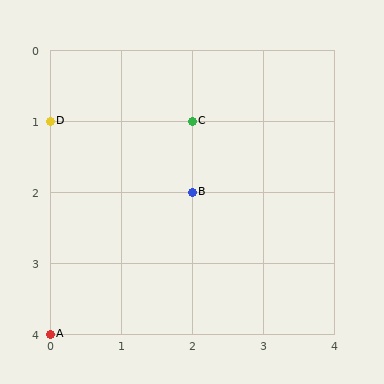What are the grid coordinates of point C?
Point C is at grid coordinates (2, 1).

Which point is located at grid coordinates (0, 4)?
Point A is at (0, 4).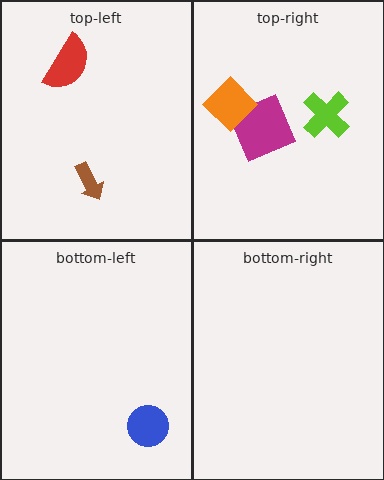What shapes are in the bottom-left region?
The blue circle.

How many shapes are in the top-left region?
2.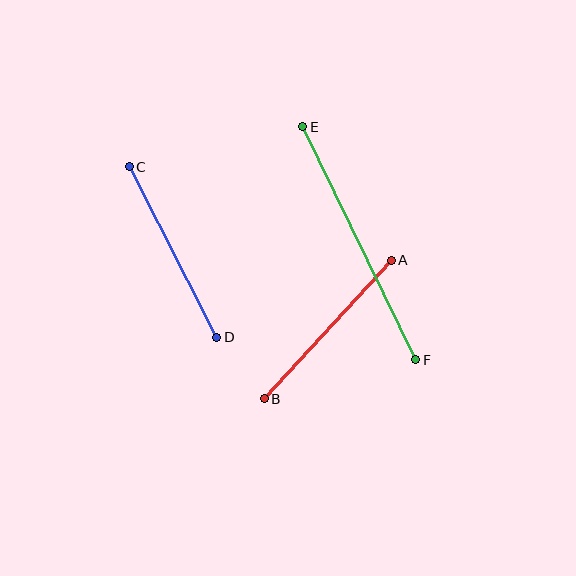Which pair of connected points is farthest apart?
Points E and F are farthest apart.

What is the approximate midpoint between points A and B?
The midpoint is at approximately (328, 329) pixels.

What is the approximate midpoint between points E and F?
The midpoint is at approximately (359, 243) pixels.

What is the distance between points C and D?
The distance is approximately 192 pixels.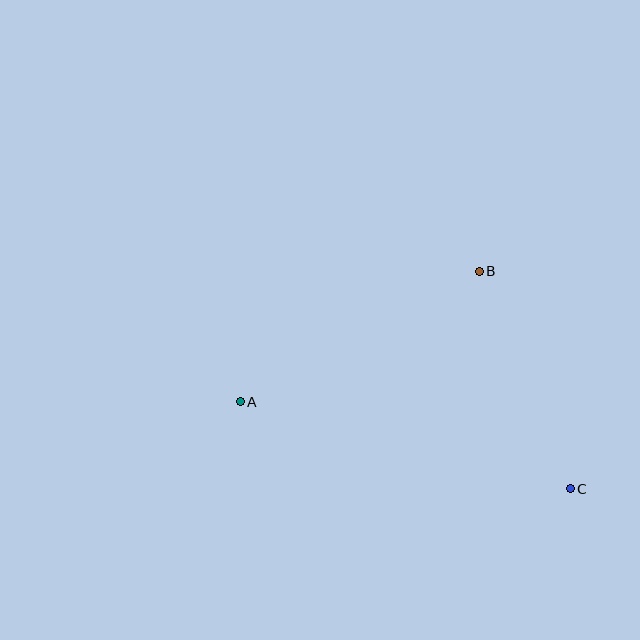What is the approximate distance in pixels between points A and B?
The distance between A and B is approximately 273 pixels.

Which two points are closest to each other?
Points B and C are closest to each other.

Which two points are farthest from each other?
Points A and C are farthest from each other.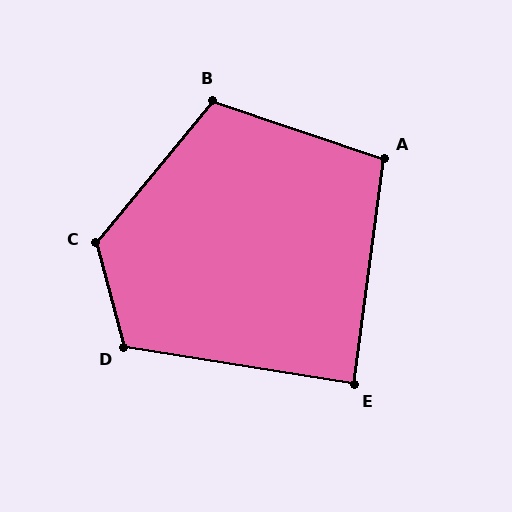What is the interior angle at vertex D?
Approximately 114 degrees (obtuse).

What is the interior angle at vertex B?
Approximately 111 degrees (obtuse).